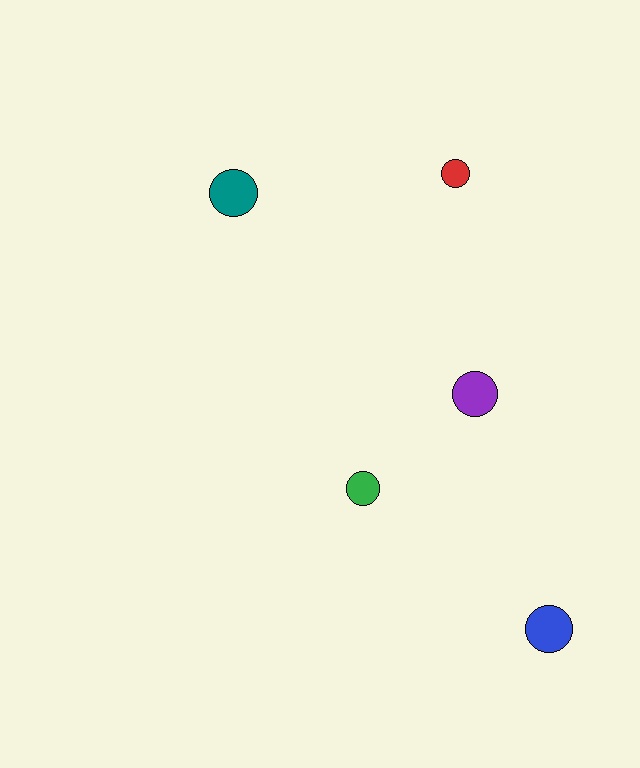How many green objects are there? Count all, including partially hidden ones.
There is 1 green object.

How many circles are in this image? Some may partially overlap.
There are 5 circles.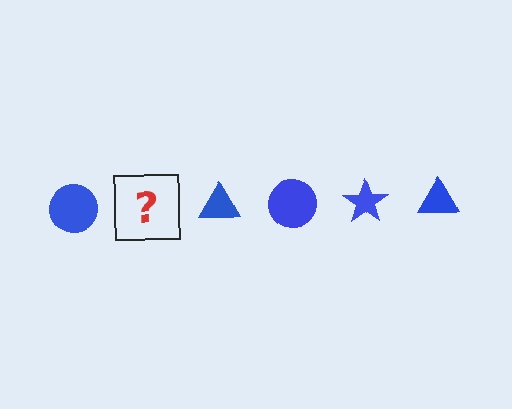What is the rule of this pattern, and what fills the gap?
The rule is that the pattern cycles through circle, star, triangle shapes in blue. The gap should be filled with a blue star.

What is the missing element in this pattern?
The missing element is a blue star.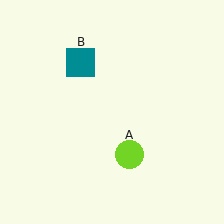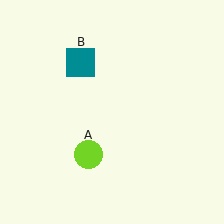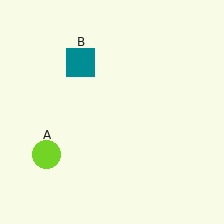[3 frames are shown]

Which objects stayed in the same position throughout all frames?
Teal square (object B) remained stationary.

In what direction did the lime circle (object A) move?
The lime circle (object A) moved left.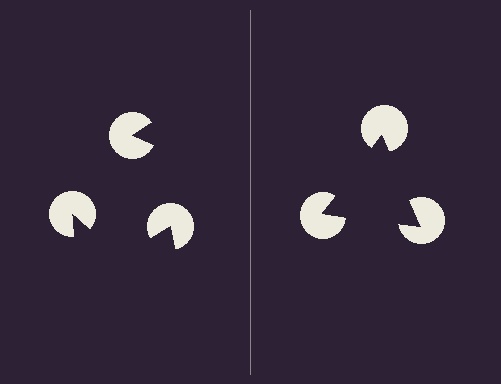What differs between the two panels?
The pac-man discs are positioned identically on both sides; only the wedge orientations differ. On the right they align to a triangle; on the left they are misaligned.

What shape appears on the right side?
An illusory triangle.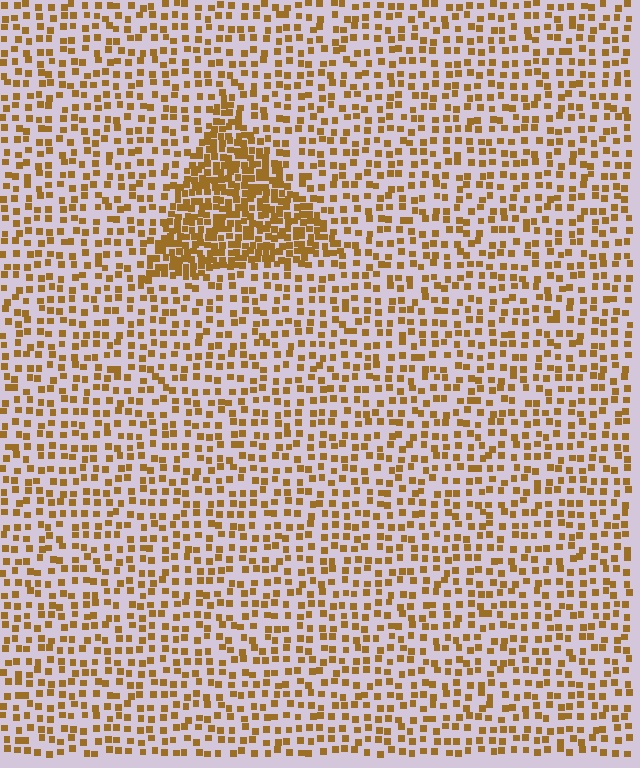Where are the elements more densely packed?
The elements are more densely packed inside the triangle boundary.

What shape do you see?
I see a triangle.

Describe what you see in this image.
The image contains small brown elements arranged at two different densities. A triangle-shaped region is visible where the elements are more densely packed than the surrounding area.